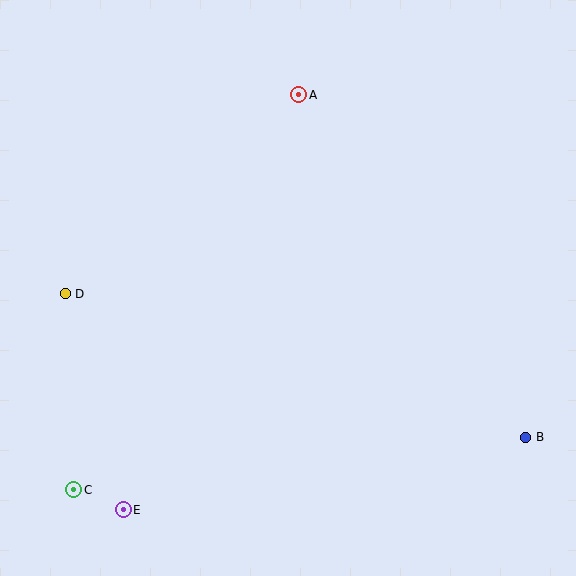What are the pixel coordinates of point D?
Point D is at (65, 294).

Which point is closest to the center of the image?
Point A at (299, 95) is closest to the center.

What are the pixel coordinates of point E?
Point E is at (123, 510).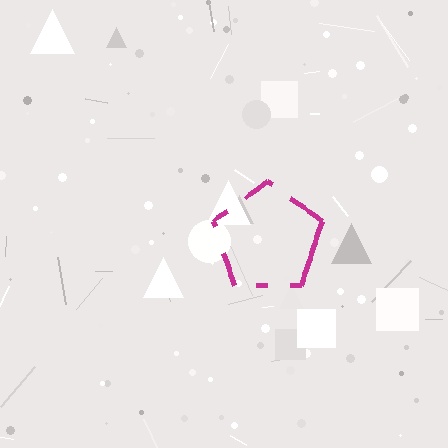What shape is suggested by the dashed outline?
The dashed outline suggests a pentagon.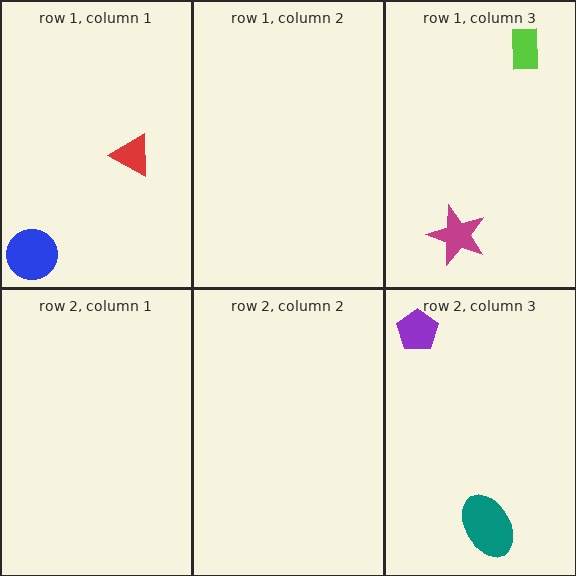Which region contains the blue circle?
The row 1, column 1 region.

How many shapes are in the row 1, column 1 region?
2.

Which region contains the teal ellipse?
The row 2, column 3 region.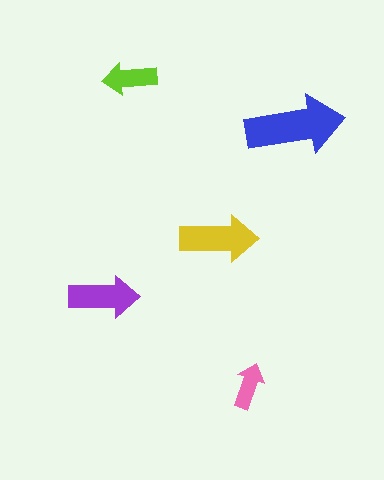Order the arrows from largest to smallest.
the blue one, the yellow one, the purple one, the lime one, the pink one.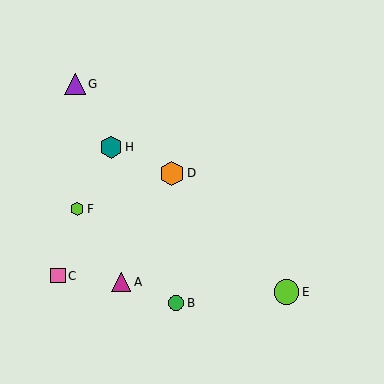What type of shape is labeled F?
Shape F is a lime hexagon.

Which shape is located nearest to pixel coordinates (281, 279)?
The lime circle (labeled E) at (287, 292) is nearest to that location.